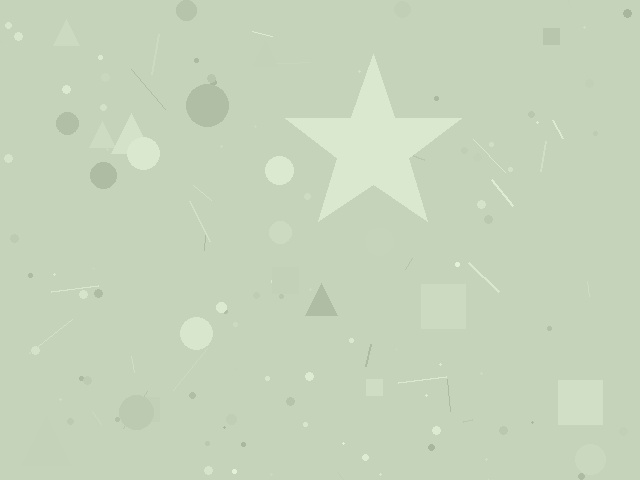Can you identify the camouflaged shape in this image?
The camouflaged shape is a star.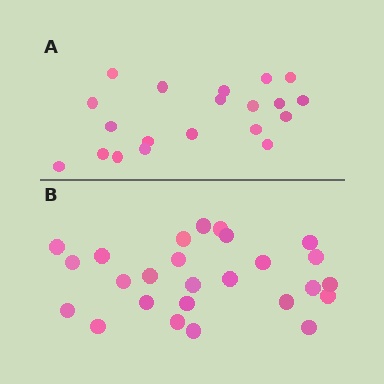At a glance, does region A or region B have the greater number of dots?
Region B (the bottom region) has more dots.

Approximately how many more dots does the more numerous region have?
Region B has about 6 more dots than region A.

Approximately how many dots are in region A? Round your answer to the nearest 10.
About 20 dots.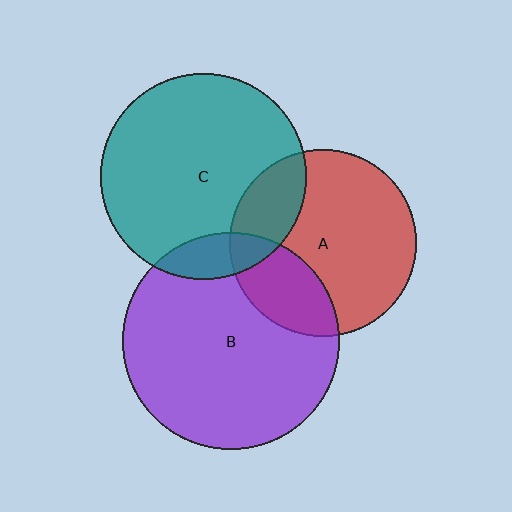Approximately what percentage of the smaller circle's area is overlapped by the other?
Approximately 10%.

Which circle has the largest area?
Circle B (purple).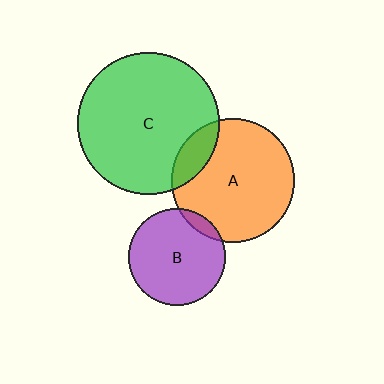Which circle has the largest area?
Circle C (green).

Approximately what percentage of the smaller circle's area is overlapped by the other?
Approximately 15%.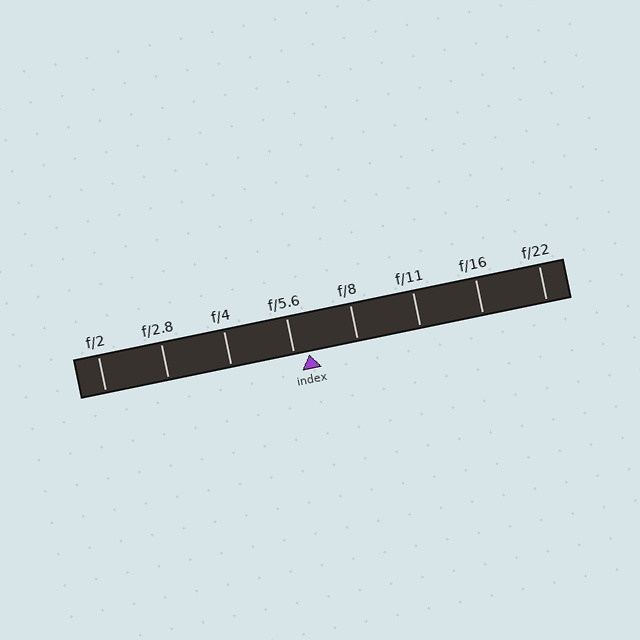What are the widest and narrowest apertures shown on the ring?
The widest aperture shown is f/2 and the narrowest is f/22.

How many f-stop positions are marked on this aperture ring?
There are 8 f-stop positions marked.